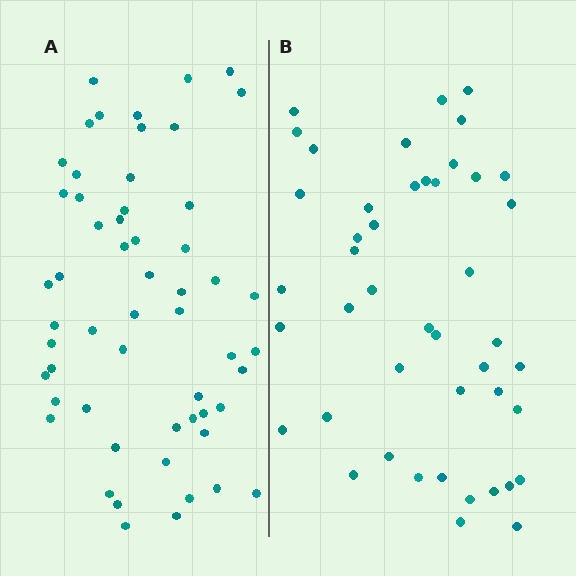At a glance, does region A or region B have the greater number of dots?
Region A (the left region) has more dots.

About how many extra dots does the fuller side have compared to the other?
Region A has roughly 12 or so more dots than region B.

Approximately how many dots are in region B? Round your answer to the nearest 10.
About 40 dots. (The exact count is 45, which rounds to 40.)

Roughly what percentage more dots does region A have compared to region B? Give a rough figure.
About 25% more.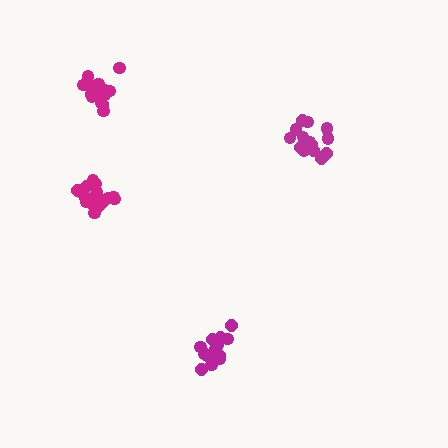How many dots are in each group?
Group 1: 19 dots, Group 2: 20 dots, Group 3: 16 dots, Group 4: 15 dots (70 total).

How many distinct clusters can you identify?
There are 4 distinct clusters.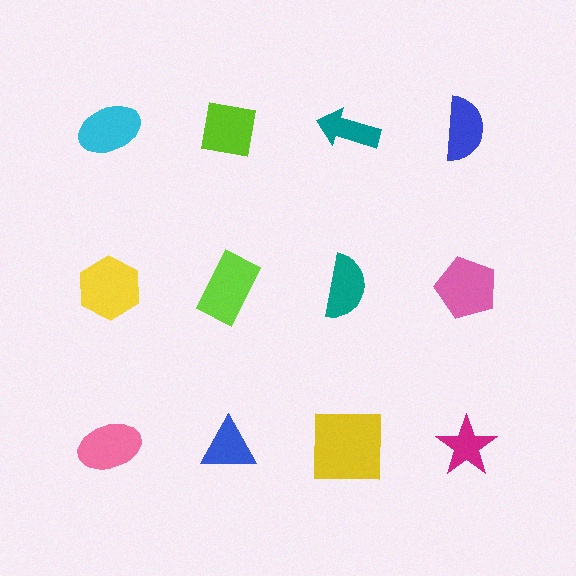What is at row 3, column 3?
A yellow square.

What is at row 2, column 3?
A teal semicircle.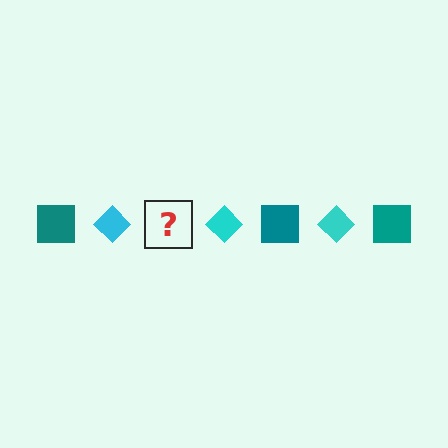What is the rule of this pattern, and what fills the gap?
The rule is that the pattern alternates between teal square and cyan diamond. The gap should be filled with a teal square.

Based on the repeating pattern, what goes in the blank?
The blank should be a teal square.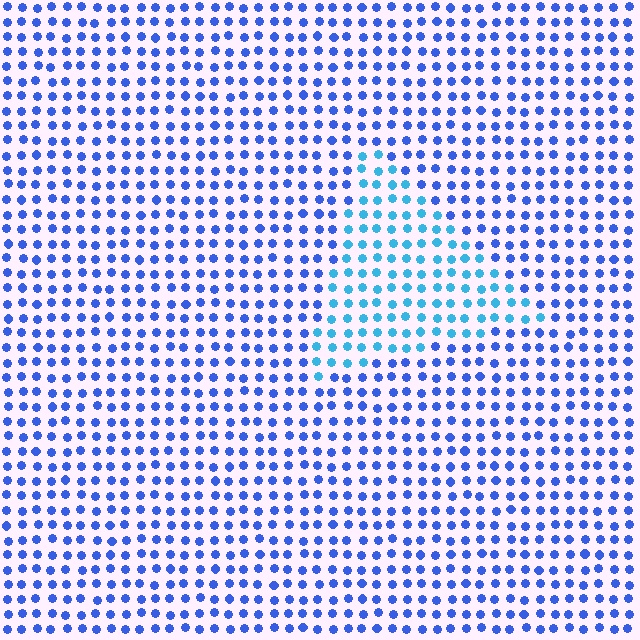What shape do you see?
I see a triangle.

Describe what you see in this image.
The image is filled with small blue elements in a uniform arrangement. A triangle-shaped region is visible where the elements are tinted to a slightly different hue, forming a subtle color boundary.